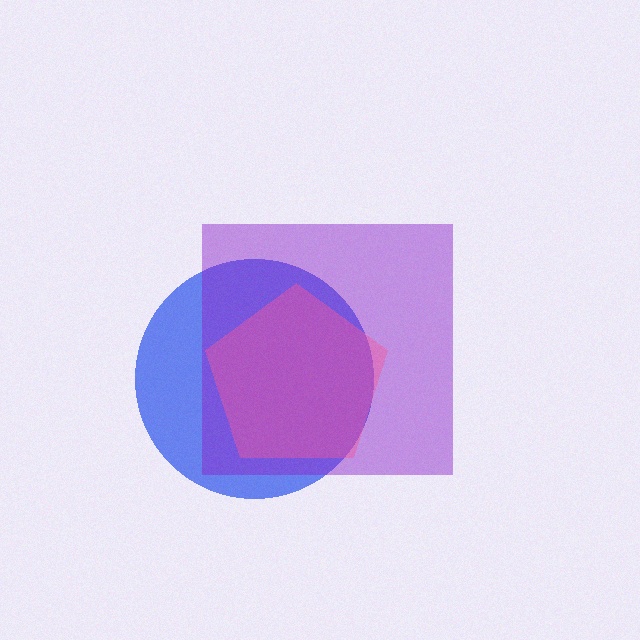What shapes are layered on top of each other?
The layered shapes are: a blue circle, a purple square, a pink pentagon.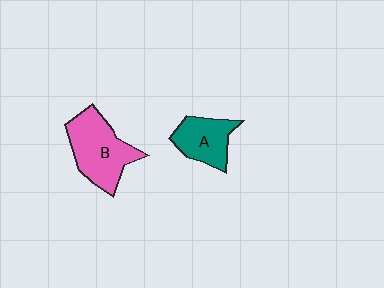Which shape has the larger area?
Shape B (pink).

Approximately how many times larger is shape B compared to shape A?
Approximately 1.5 times.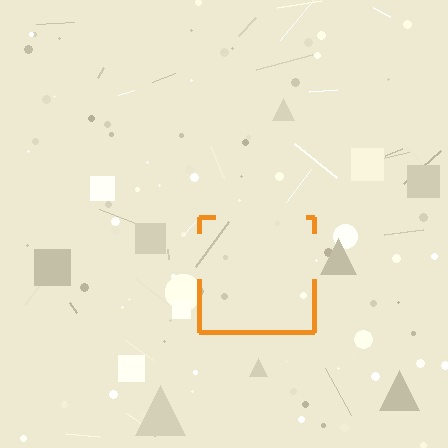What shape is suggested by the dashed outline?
The dashed outline suggests a square.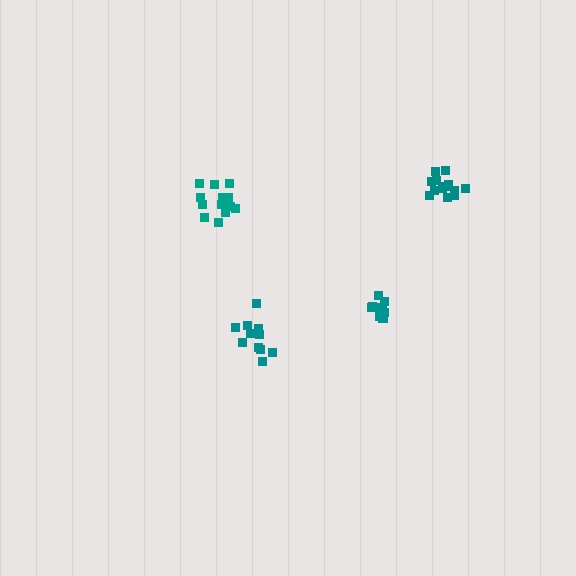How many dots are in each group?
Group 1: 9 dots, Group 2: 13 dots, Group 3: 13 dots, Group 4: 11 dots (46 total).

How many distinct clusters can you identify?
There are 4 distinct clusters.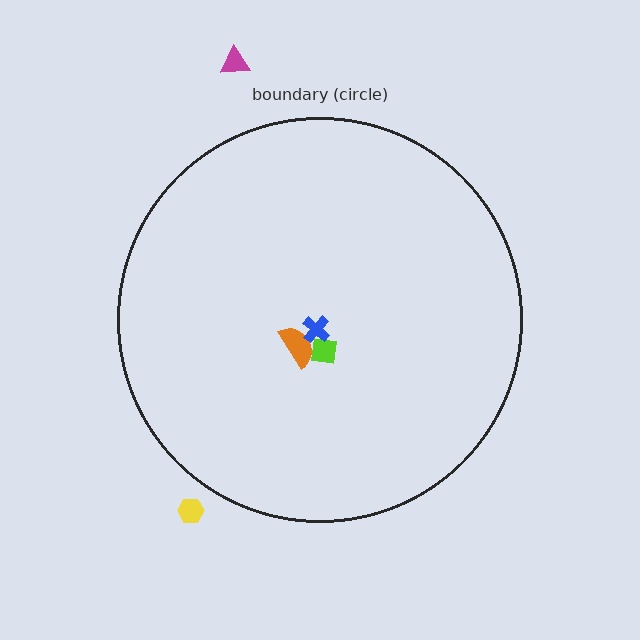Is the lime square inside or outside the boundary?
Inside.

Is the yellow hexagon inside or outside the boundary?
Outside.